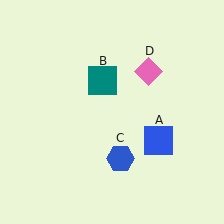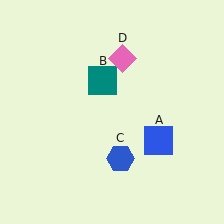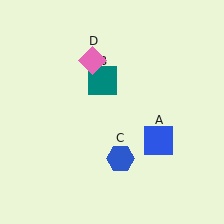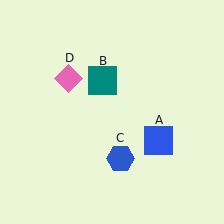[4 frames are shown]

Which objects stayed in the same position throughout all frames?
Blue square (object A) and teal square (object B) and blue hexagon (object C) remained stationary.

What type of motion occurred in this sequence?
The pink diamond (object D) rotated counterclockwise around the center of the scene.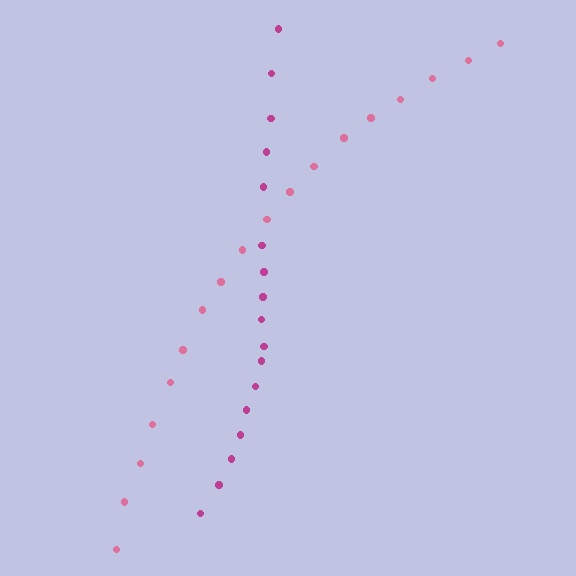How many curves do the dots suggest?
There are 2 distinct paths.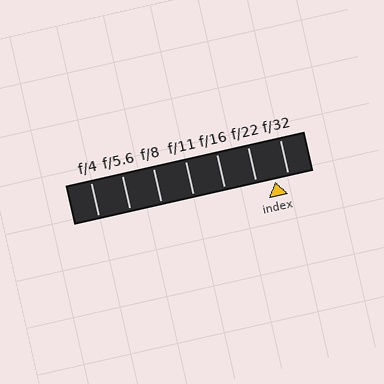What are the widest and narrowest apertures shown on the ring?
The widest aperture shown is f/4 and the narrowest is f/32.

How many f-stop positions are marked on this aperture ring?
There are 7 f-stop positions marked.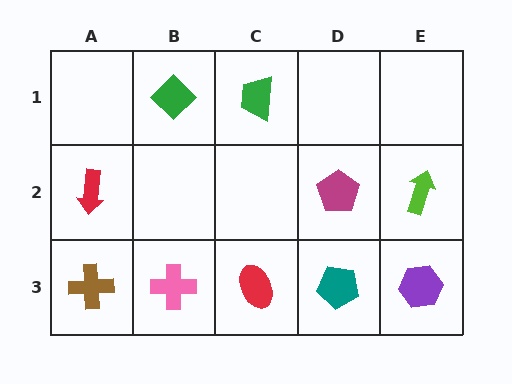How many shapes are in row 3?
5 shapes.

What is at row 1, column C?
A green trapezoid.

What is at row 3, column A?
A brown cross.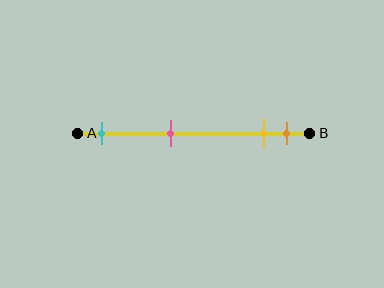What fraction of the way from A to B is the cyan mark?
The cyan mark is approximately 10% (0.1) of the way from A to B.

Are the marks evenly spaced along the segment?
No, the marks are not evenly spaced.